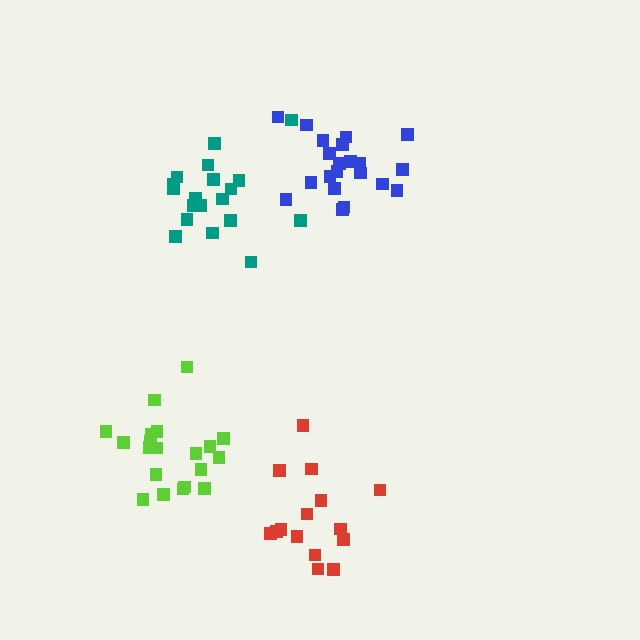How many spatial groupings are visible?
There are 4 spatial groupings.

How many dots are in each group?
Group 1: 20 dots, Group 2: 19 dots, Group 3: 15 dots, Group 4: 21 dots (75 total).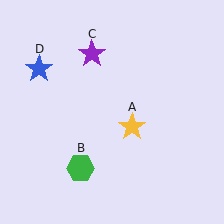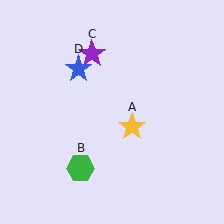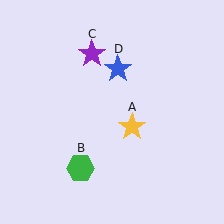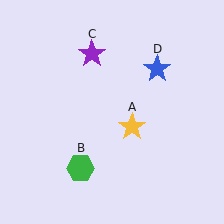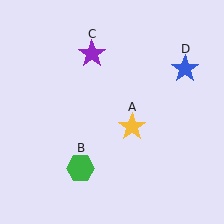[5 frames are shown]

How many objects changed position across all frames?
1 object changed position: blue star (object D).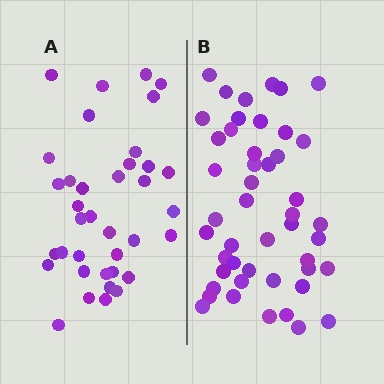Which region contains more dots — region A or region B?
Region B (the right region) has more dots.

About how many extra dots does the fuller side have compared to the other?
Region B has roughly 10 or so more dots than region A.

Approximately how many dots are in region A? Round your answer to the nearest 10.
About 40 dots. (The exact count is 37, which rounds to 40.)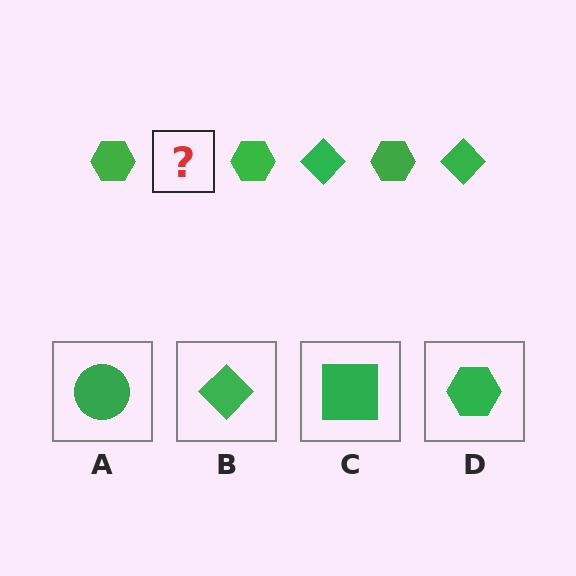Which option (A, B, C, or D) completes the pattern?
B.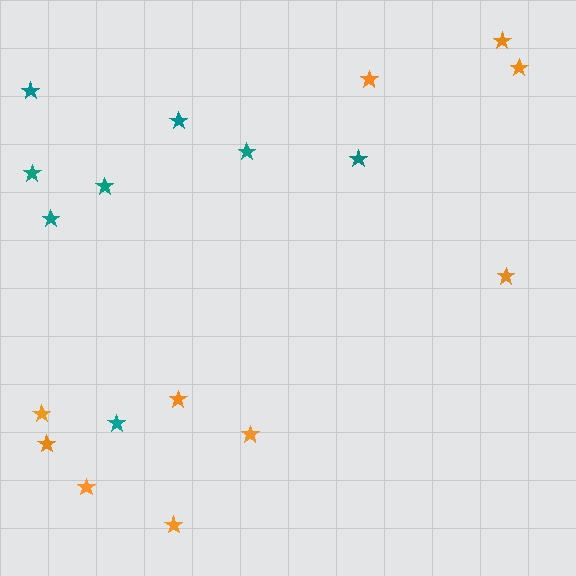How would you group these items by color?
There are 2 groups: one group of orange stars (10) and one group of teal stars (8).